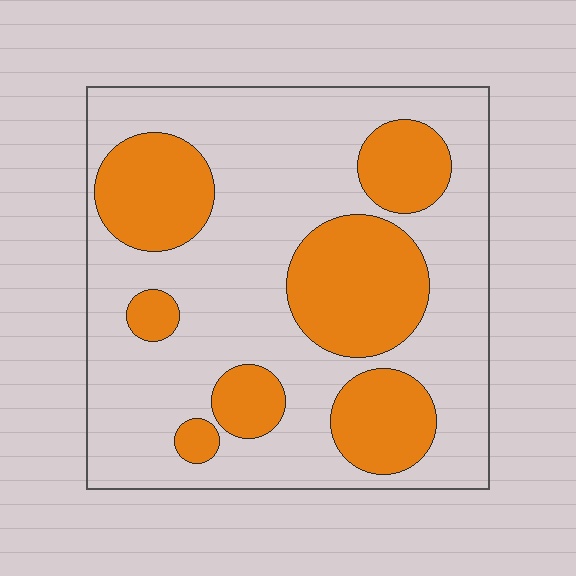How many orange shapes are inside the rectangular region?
7.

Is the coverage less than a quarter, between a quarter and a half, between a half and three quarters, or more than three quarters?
Between a quarter and a half.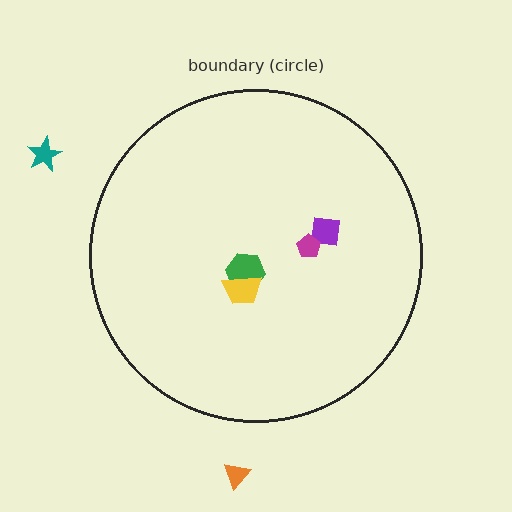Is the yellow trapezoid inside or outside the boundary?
Inside.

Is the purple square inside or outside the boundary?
Inside.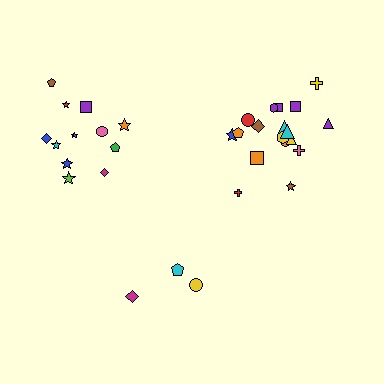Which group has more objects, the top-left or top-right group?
The top-right group.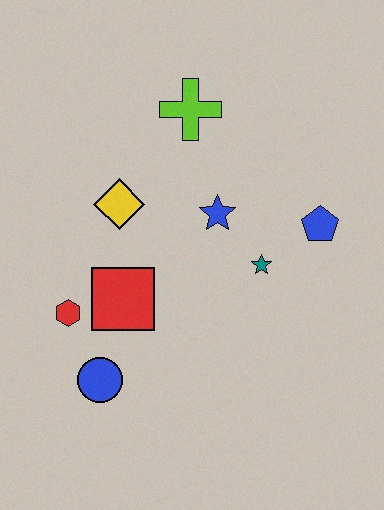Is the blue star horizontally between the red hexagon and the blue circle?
No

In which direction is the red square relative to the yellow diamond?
The red square is below the yellow diamond.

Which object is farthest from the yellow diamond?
The blue pentagon is farthest from the yellow diamond.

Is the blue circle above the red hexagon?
No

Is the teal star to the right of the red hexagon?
Yes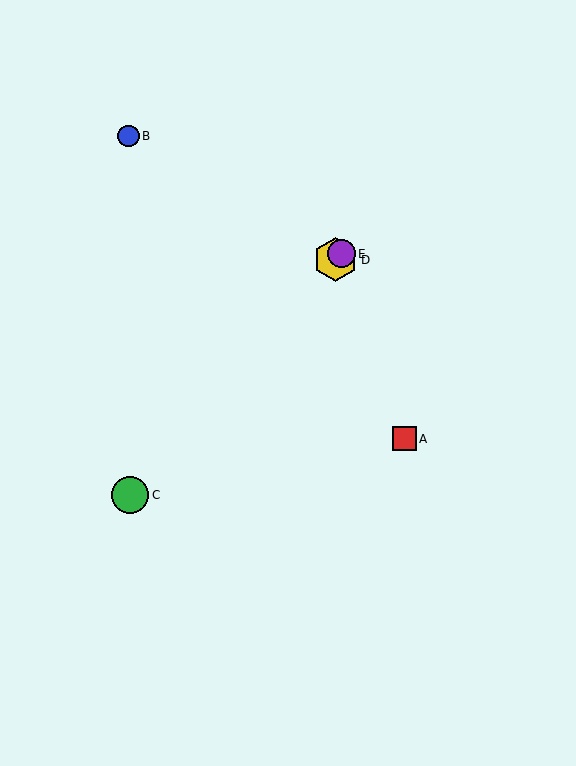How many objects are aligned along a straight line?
3 objects (C, D, E) are aligned along a straight line.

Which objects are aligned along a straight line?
Objects C, D, E are aligned along a straight line.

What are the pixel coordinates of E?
Object E is at (341, 254).